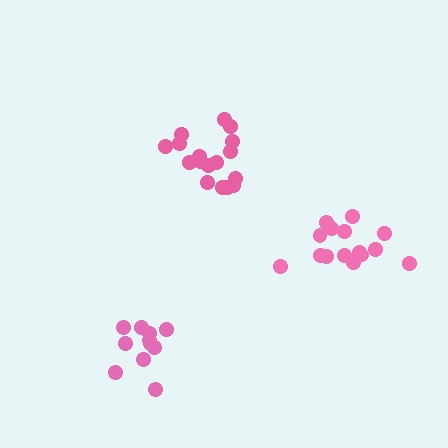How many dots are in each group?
Group 1: 17 dots, Group 2: 15 dots, Group 3: 11 dots (43 total).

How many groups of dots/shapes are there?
There are 3 groups.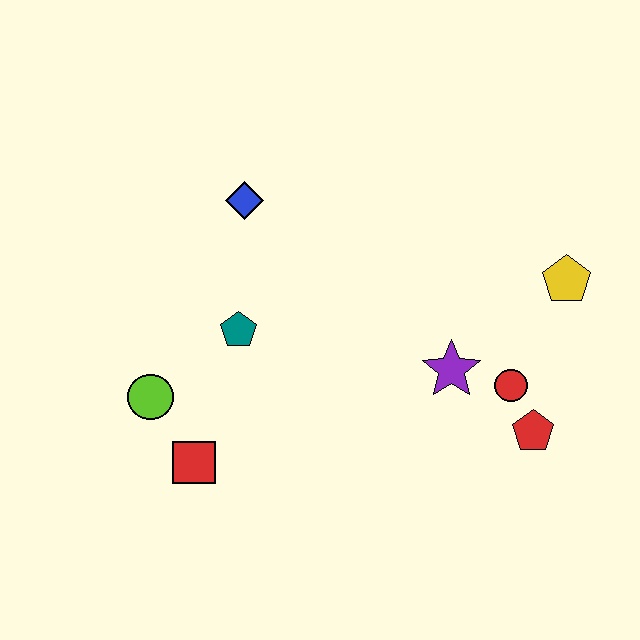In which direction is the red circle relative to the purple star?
The red circle is to the right of the purple star.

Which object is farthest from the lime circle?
The yellow pentagon is farthest from the lime circle.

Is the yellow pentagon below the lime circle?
No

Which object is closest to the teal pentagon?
The lime circle is closest to the teal pentagon.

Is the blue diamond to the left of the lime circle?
No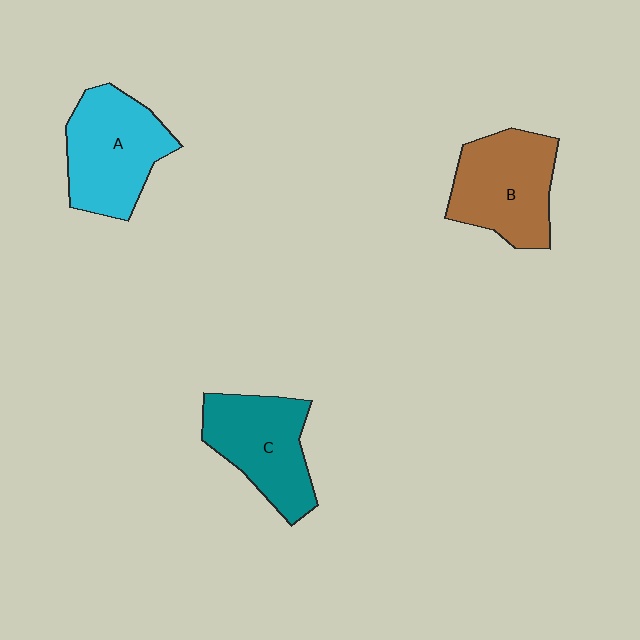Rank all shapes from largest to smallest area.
From largest to smallest: A (cyan), B (brown), C (teal).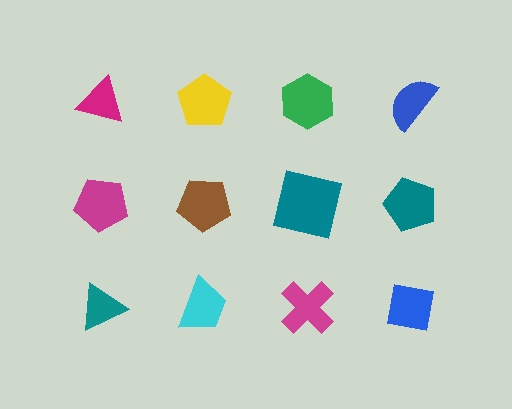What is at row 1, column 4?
A blue semicircle.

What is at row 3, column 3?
A magenta cross.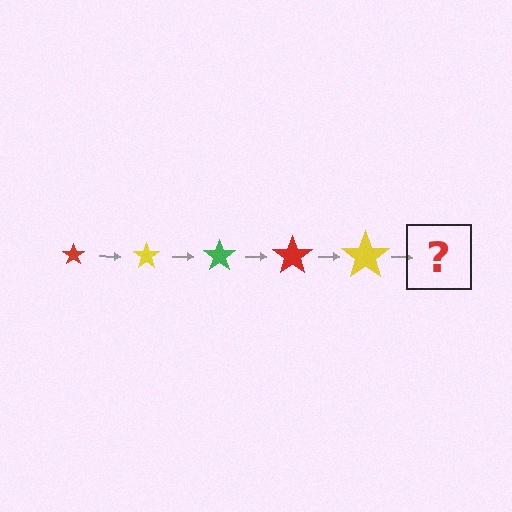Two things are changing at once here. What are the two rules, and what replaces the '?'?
The two rules are that the star grows larger each step and the color cycles through red, yellow, and green. The '?' should be a green star, larger than the previous one.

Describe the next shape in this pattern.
It should be a green star, larger than the previous one.